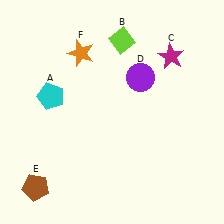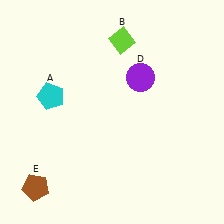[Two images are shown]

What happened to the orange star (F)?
The orange star (F) was removed in Image 2. It was in the top-left area of Image 1.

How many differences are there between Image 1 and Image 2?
There are 2 differences between the two images.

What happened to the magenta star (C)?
The magenta star (C) was removed in Image 2. It was in the top-right area of Image 1.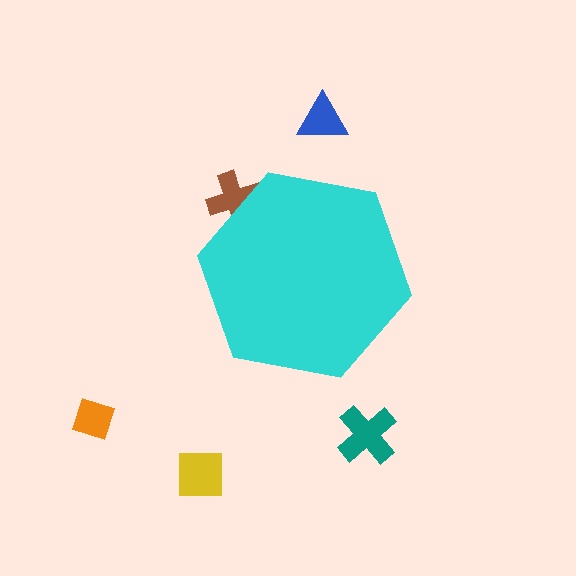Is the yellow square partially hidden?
No, the yellow square is fully visible.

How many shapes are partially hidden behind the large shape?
1 shape is partially hidden.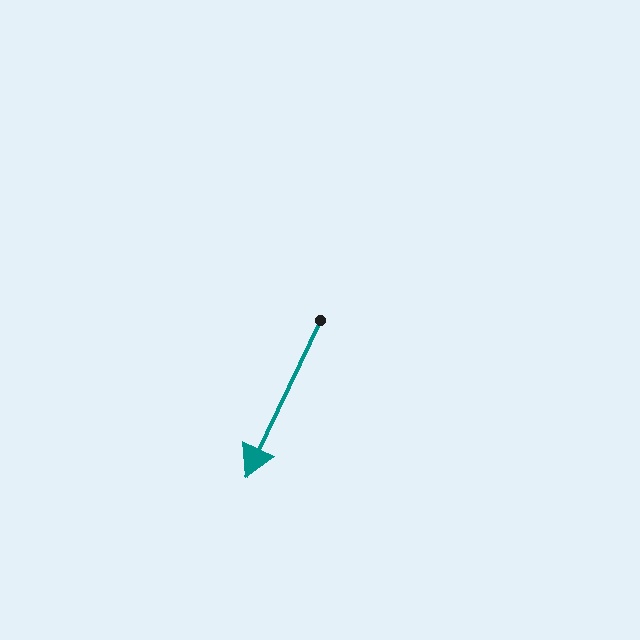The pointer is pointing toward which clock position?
Roughly 7 o'clock.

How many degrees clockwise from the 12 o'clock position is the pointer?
Approximately 205 degrees.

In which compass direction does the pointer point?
Southwest.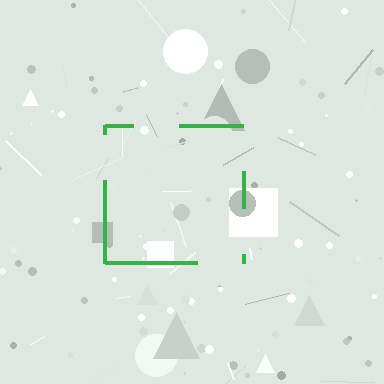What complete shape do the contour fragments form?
The contour fragments form a square.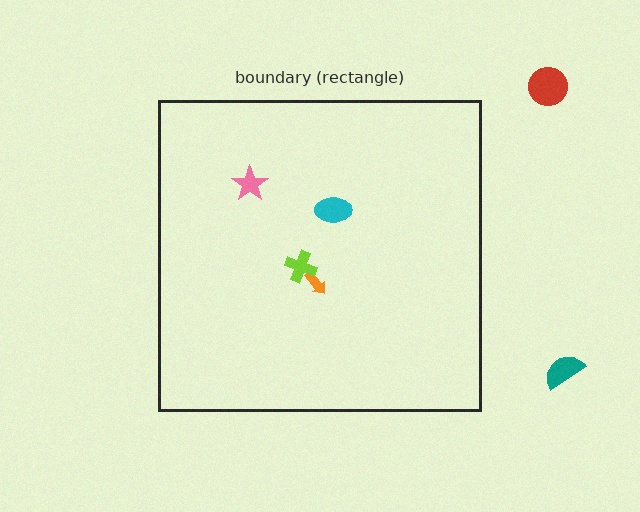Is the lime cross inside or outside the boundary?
Inside.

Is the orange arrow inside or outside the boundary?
Inside.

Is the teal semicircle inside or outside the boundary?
Outside.